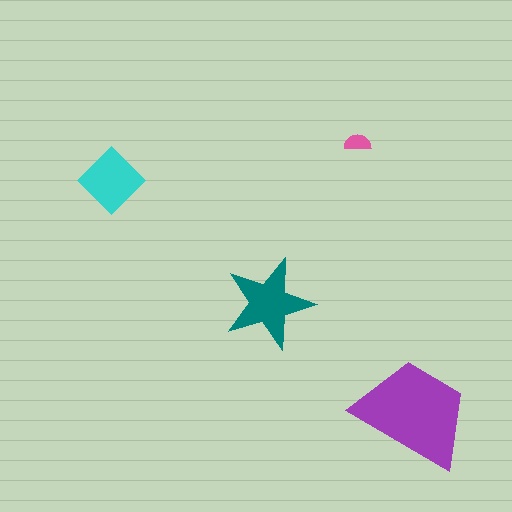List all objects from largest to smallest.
The purple trapezoid, the teal star, the cyan diamond, the pink semicircle.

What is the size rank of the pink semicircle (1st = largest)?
4th.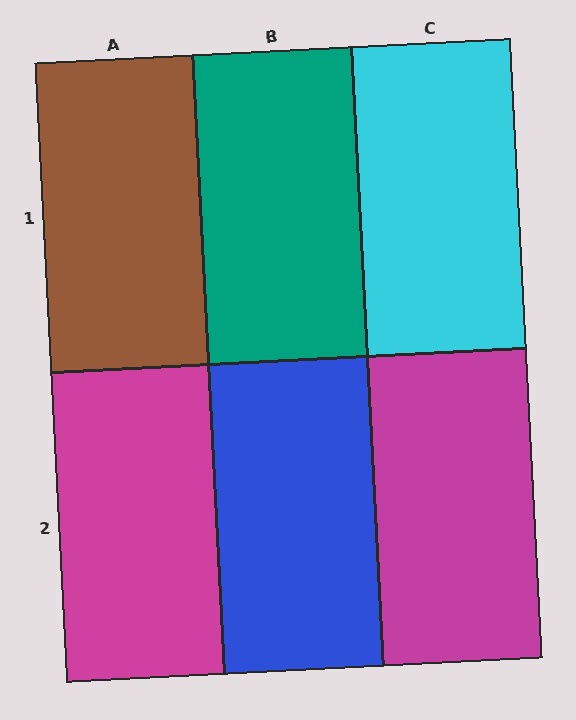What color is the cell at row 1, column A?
Brown.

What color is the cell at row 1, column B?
Teal.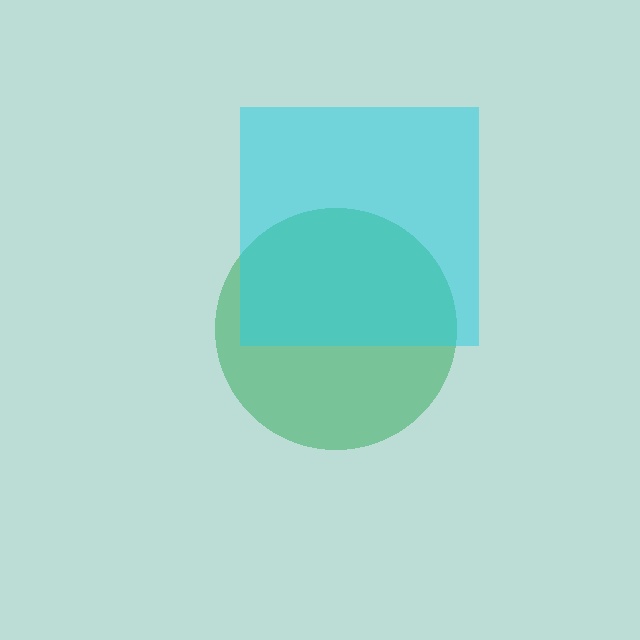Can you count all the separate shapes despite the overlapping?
Yes, there are 2 separate shapes.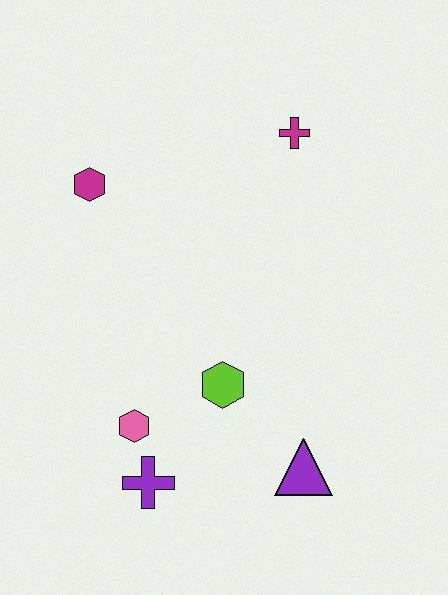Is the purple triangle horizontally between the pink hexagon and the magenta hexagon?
No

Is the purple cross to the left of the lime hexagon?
Yes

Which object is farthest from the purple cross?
The magenta cross is farthest from the purple cross.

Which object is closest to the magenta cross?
The magenta hexagon is closest to the magenta cross.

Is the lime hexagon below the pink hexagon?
No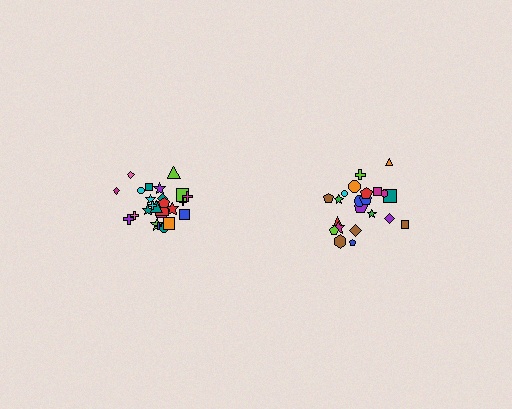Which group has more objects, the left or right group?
The left group.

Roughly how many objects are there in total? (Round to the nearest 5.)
Roughly 45 objects in total.